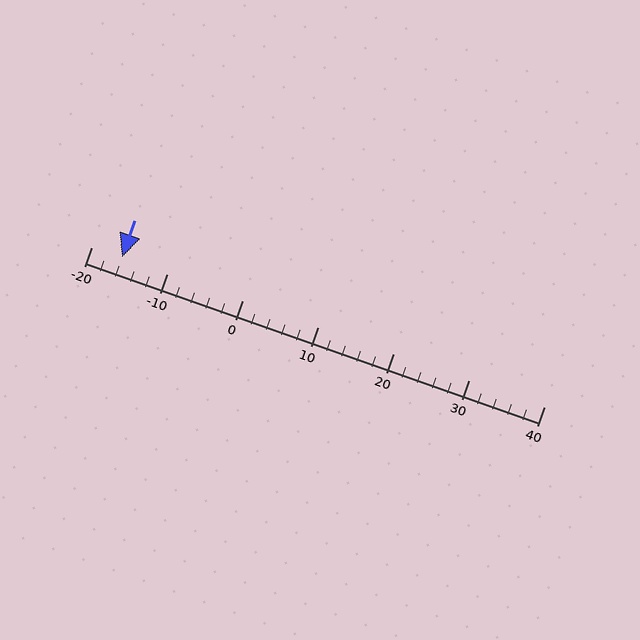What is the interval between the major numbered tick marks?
The major tick marks are spaced 10 units apart.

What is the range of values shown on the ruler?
The ruler shows values from -20 to 40.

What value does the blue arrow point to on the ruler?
The blue arrow points to approximately -16.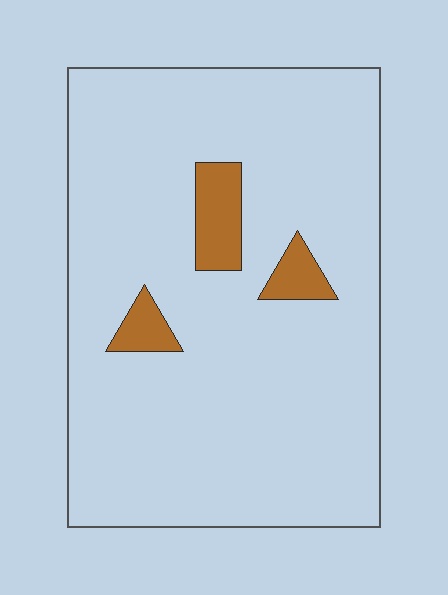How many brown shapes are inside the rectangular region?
3.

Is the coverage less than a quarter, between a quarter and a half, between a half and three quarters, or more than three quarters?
Less than a quarter.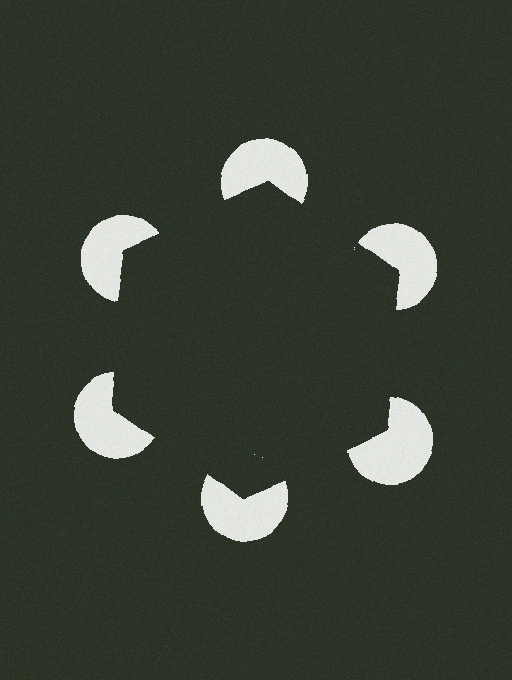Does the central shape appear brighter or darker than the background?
It typically appears slightly darker than the background, even though no actual brightness change is drawn.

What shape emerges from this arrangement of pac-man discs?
An illusory hexagon — its edges are inferred from the aligned wedge cuts in the pac-man discs, not physically drawn.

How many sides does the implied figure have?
6 sides.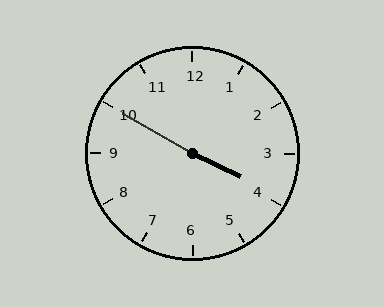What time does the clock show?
3:50.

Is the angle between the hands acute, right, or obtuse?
It is obtuse.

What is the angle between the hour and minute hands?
Approximately 175 degrees.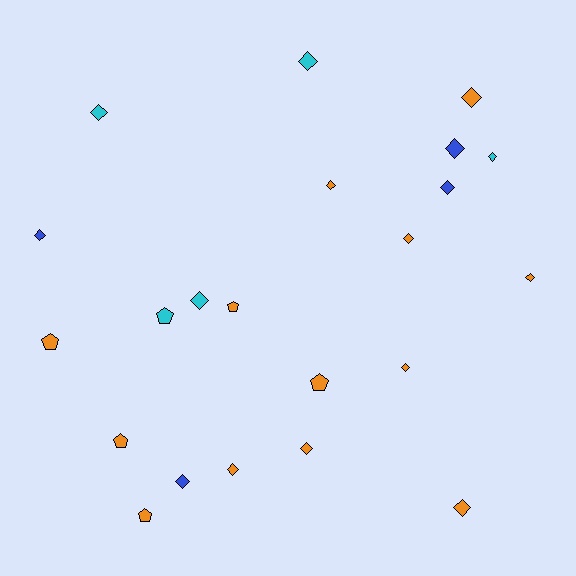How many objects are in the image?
There are 22 objects.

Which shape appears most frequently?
Diamond, with 16 objects.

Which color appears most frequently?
Orange, with 13 objects.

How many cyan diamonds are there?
There are 4 cyan diamonds.